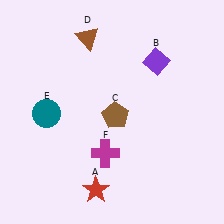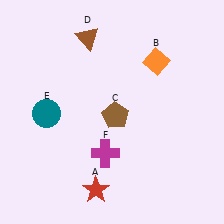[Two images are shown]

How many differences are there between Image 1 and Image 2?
There is 1 difference between the two images.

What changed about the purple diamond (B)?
In Image 1, B is purple. In Image 2, it changed to orange.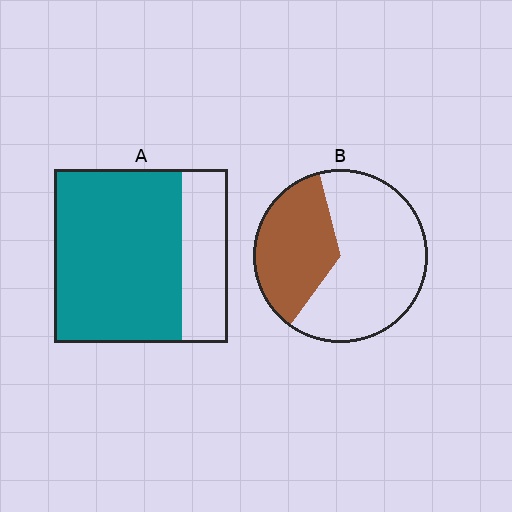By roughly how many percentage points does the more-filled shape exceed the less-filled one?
By roughly 35 percentage points (A over B).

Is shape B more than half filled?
No.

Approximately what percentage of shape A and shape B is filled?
A is approximately 75% and B is approximately 35%.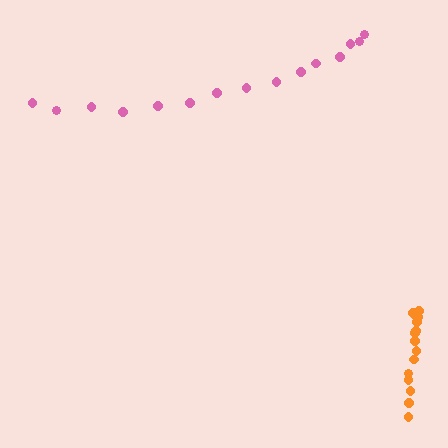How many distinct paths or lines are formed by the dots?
There are 2 distinct paths.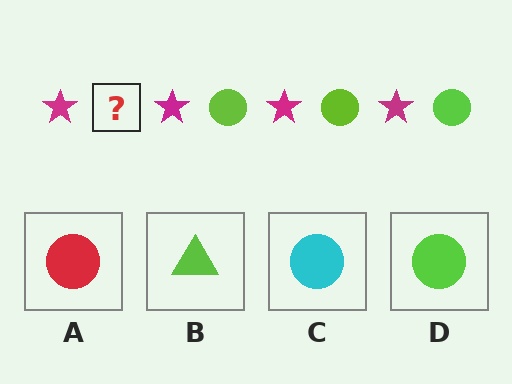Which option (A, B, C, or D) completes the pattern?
D.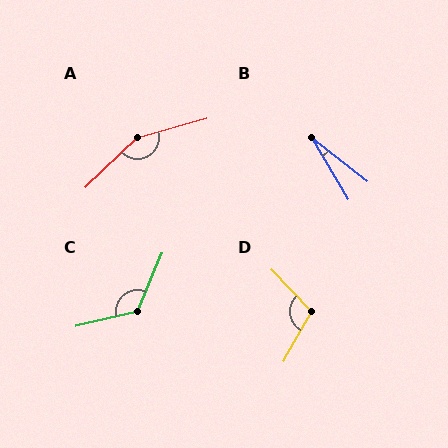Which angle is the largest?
A, at approximately 151 degrees.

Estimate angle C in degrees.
Approximately 126 degrees.